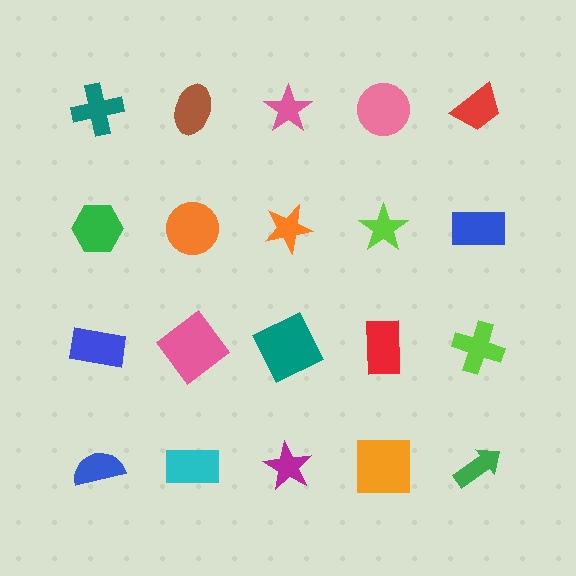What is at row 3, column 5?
A lime cross.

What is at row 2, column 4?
A lime star.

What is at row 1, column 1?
A teal cross.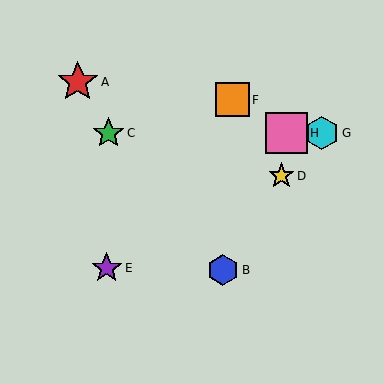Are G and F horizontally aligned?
No, G is at y≈133 and F is at y≈100.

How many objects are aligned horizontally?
3 objects (C, G, H) are aligned horizontally.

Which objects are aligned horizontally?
Objects C, G, H are aligned horizontally.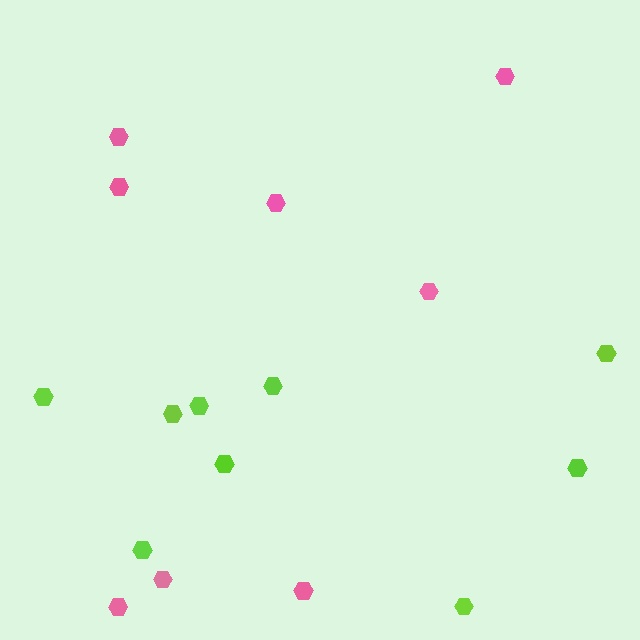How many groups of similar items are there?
There are 2 groups: one group of lime hexagons (9) and one group of pink hexagons (8).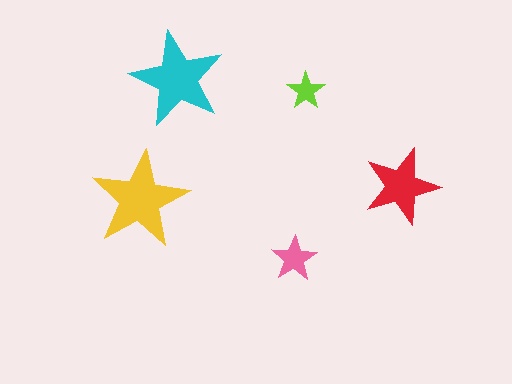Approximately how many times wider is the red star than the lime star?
About 2 times wider.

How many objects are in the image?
There are 5 objects in the image.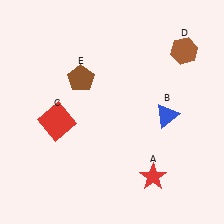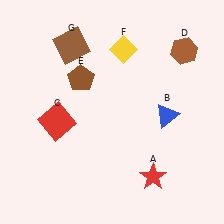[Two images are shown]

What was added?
A yellow diamond (F), a brown square (G) were added in Image 2.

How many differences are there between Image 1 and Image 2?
There are 2 differences between the two images.